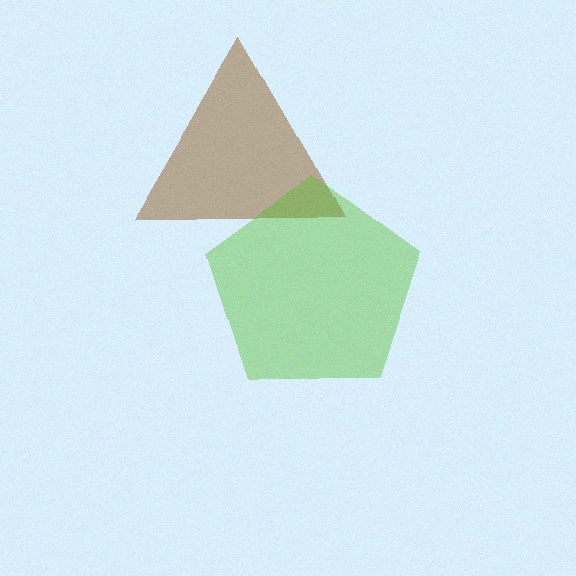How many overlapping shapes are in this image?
There are 2 overlapping shapes in the image.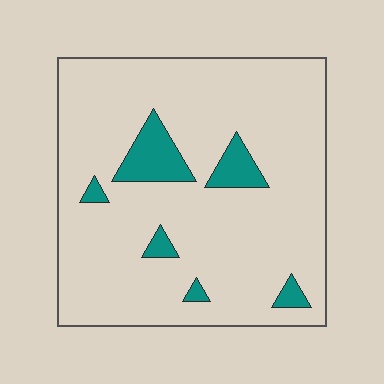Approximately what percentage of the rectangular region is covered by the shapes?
Approximately 10%.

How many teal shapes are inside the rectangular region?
6.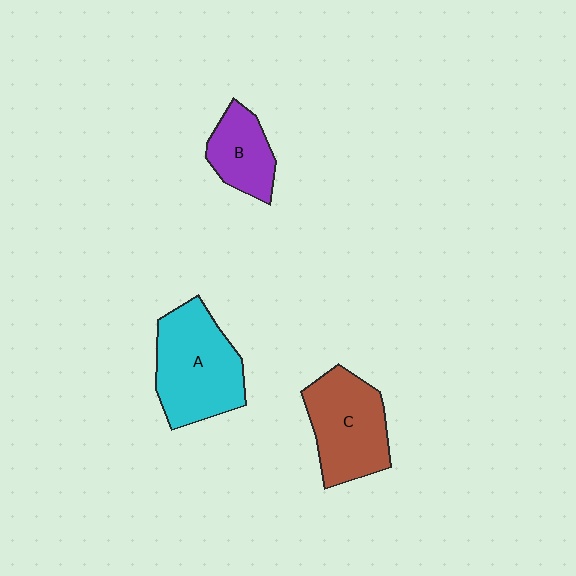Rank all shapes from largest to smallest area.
From largest to smallest: A (cyan), C (brown), B (purple).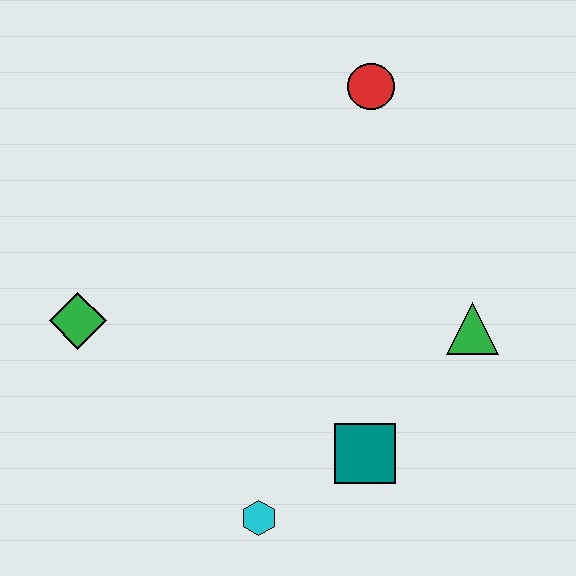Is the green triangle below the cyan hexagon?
No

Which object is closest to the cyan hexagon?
The teal square is closest to the cyan hexagon.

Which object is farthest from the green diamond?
The green triangle is farthest from the green diamond.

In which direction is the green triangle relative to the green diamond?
The green triangle is to the right of the green diamond.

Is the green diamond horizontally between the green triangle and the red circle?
No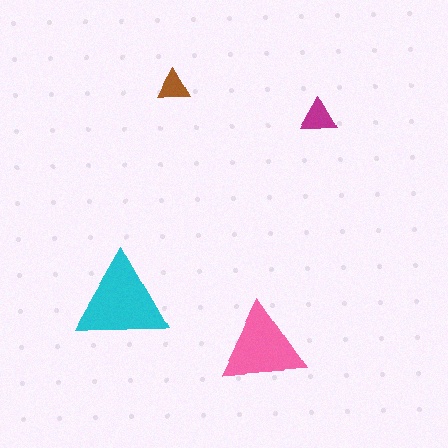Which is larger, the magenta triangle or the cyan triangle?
The cyan one.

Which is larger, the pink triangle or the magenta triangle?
The pink one.